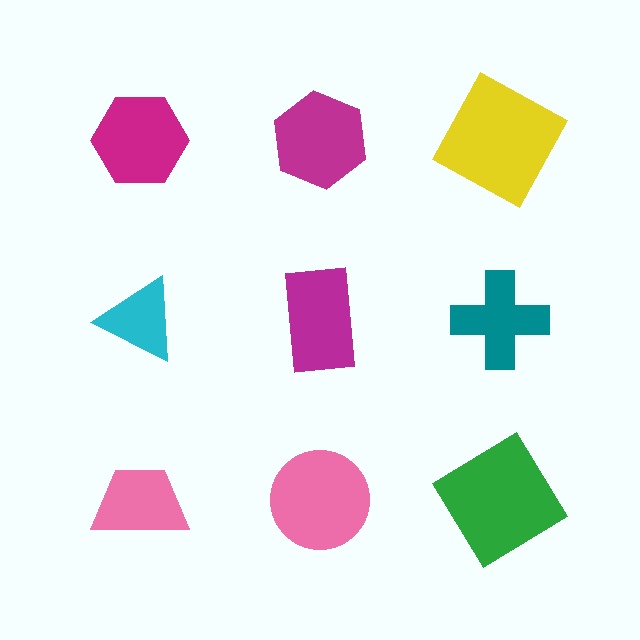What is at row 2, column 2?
A magenta rectangle.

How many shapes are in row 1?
3 shapes.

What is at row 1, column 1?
A magenta hexagon.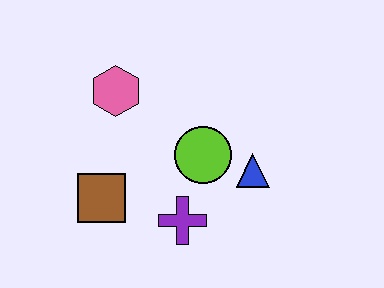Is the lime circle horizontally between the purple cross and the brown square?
No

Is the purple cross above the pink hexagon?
No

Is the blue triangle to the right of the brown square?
Yes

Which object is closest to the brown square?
The purple cross is closest to the brown square.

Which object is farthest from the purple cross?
The pink hexagon is farthest from the purple cross.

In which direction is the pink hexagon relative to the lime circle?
The pink hexagon is to the left of the lime circle.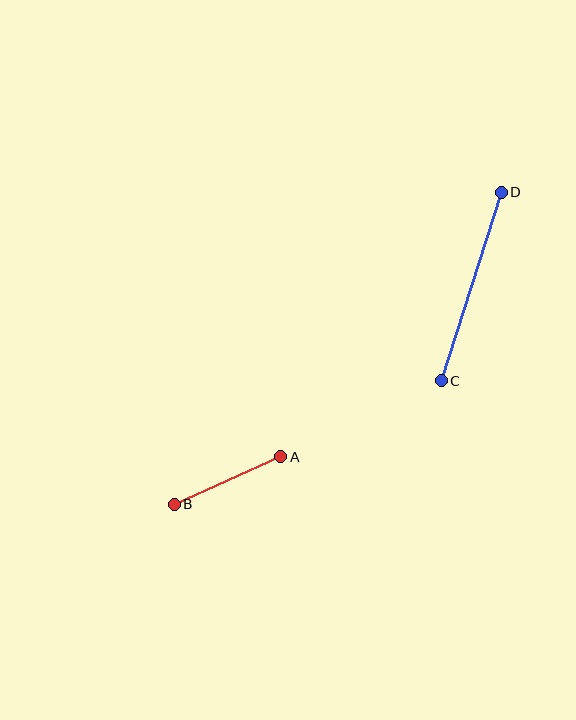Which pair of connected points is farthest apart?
Points C and D are farthest apart.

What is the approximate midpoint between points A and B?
The midpoint is at approximately (227, 481) pixels.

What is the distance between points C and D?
The distance is approximately 198 pixels.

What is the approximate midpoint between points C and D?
The midpoint is at approximately (471, 287) pixels.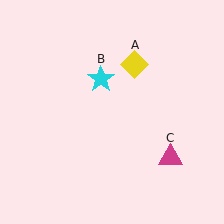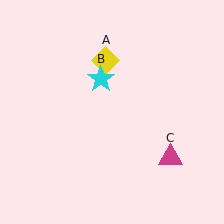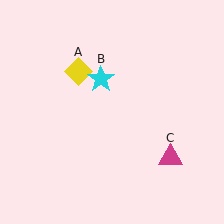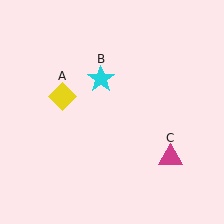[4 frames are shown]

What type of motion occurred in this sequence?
The yellow diamond (object A) rotated counterclockwise around the center of the scene.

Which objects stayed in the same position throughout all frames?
Cyan star (object B) and magenta triangle (object C) remained stationary.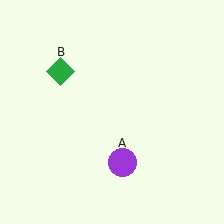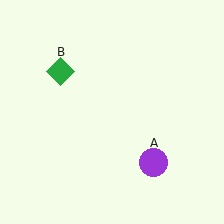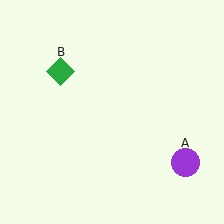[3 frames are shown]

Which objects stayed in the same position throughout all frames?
Green diamond (object B) remained stationary.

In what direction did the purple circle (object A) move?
The purple circle (object A) moved right.